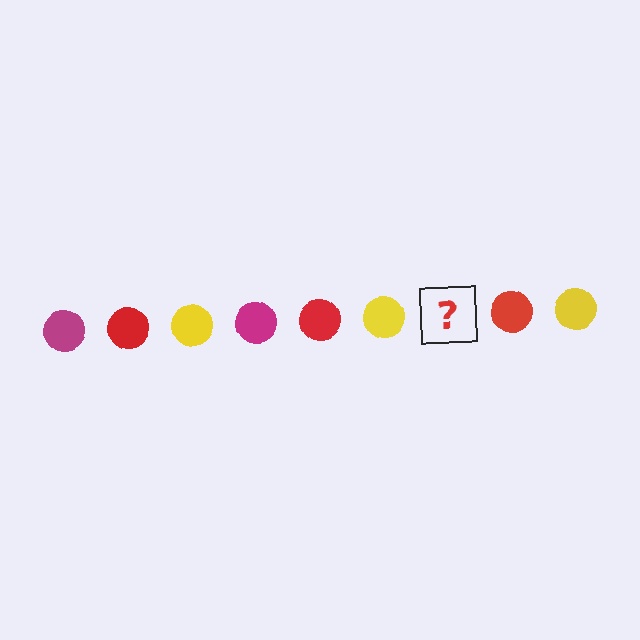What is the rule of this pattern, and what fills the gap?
The rule is that the pattern cycles through magenta, red, yellow circles. The gap should be filled with a magenta circle.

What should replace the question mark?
The question mark should be replaced with a magenta circle.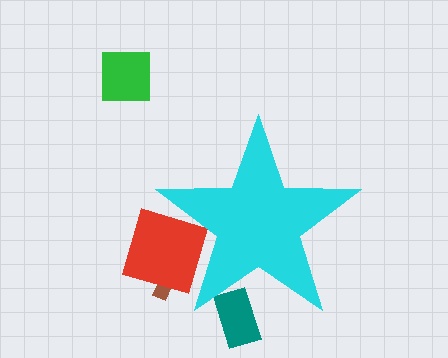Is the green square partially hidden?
No, the green square is fully visible.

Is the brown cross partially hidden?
Yes, the brown cross is partially hidden behind the cyan star.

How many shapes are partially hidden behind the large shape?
3 shapes are partially hidden.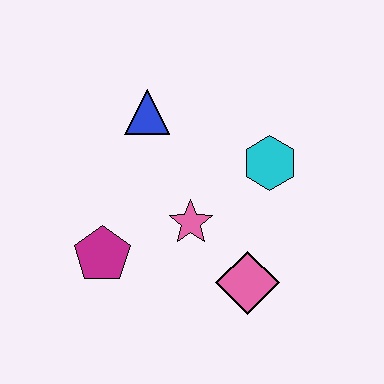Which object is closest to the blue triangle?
The pink star is closest to the blue triangle.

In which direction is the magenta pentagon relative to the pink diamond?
The magenta pentagon is to the left of the pink diamond.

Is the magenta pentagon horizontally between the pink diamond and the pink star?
No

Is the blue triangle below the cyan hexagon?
No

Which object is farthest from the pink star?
The blue triangle is farthest from the pink star.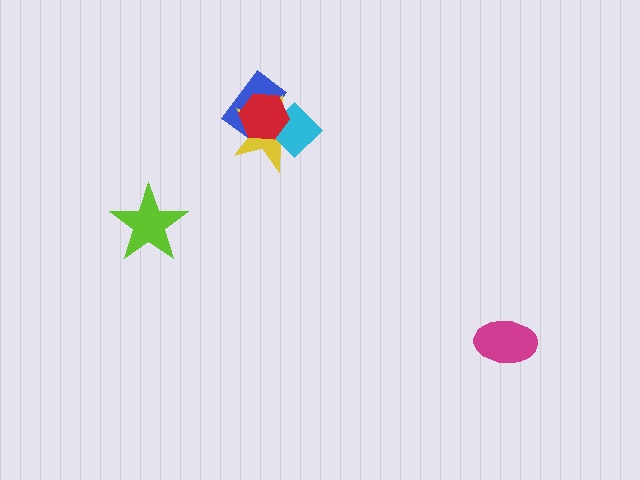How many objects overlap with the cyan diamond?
3 objects overlap with the cyan diamond.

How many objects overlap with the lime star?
0 objects overlap with the lime star.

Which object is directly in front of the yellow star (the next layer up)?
The cyan diamond is directly in front of the yellow star.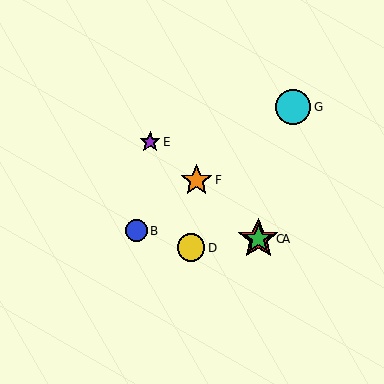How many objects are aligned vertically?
2 objects (A, C) are aligned vertically.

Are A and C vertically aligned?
Yes, both are at x≈258.